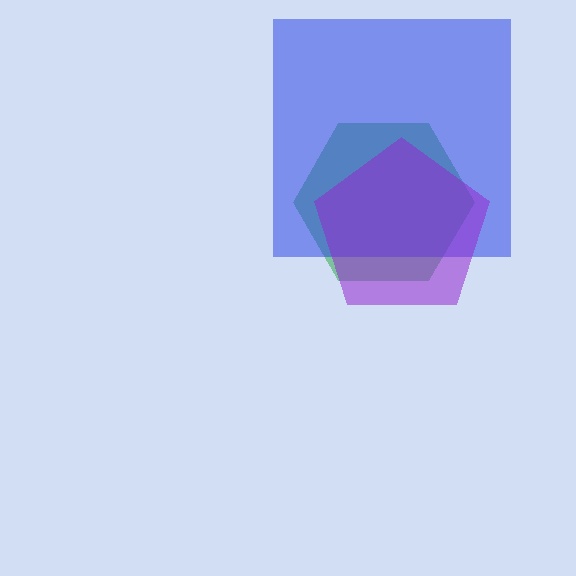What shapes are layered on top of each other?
The layered shapes are: a green hexagon, a blue square, a purple pentagon.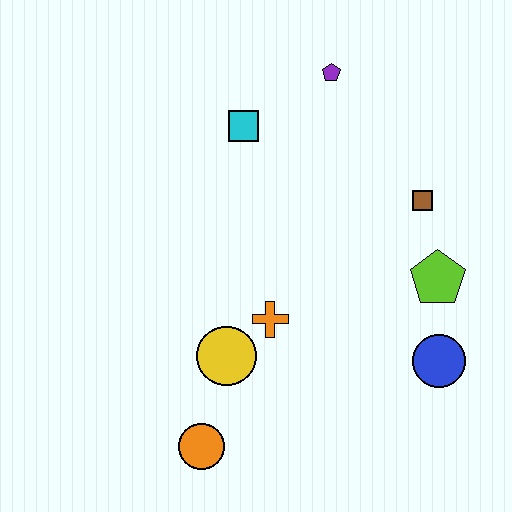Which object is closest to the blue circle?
The lime pentagon is closest to the blue circle.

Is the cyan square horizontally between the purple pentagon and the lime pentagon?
No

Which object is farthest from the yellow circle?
The purple pentagon is farthest from the yellow circle.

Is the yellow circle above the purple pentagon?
No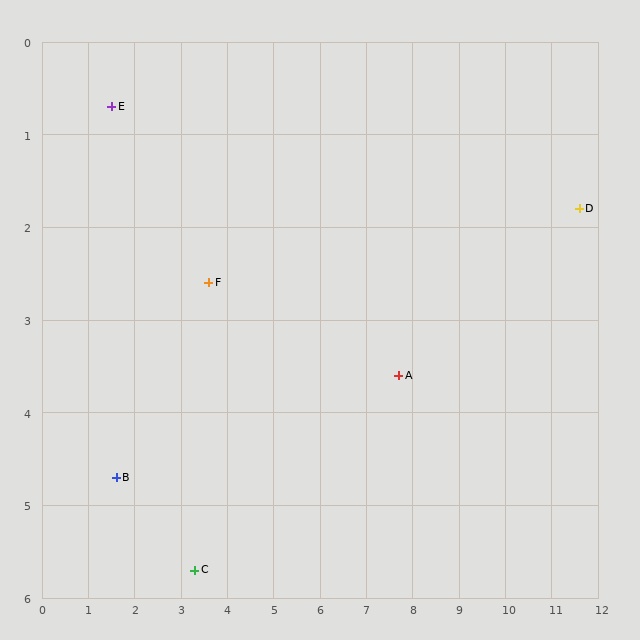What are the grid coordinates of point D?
Point D is at approximately (11.6, 1.8).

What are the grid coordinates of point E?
Point E is at approximately (1.5, 0.7).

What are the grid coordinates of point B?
Point B is at approximately (1.6, 4.7).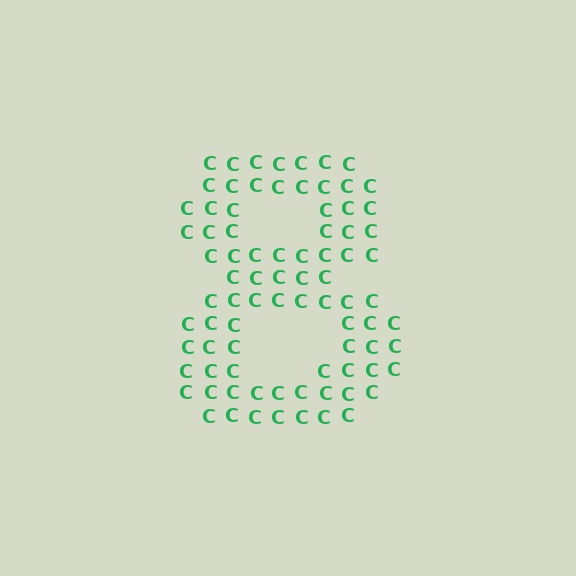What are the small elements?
The small elements are letter C's.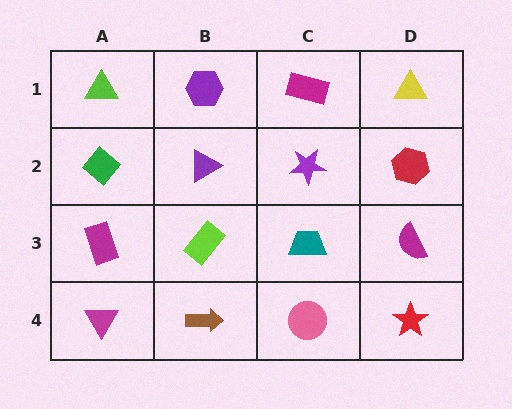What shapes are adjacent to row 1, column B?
A purple triangle (row 2, column B), a lime triangle (row 1, column A), a magenta rectangle (row 1, column C).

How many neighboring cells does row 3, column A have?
3.